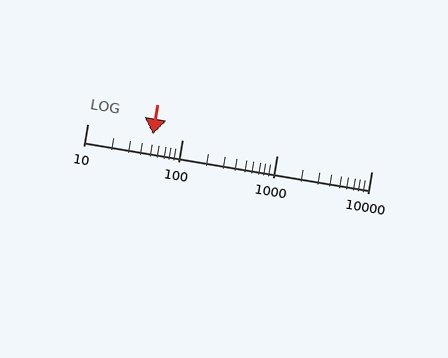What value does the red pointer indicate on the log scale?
The pointer indicates approximately 49.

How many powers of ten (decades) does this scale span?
The scale spans 3 decades, from 10 to 10000.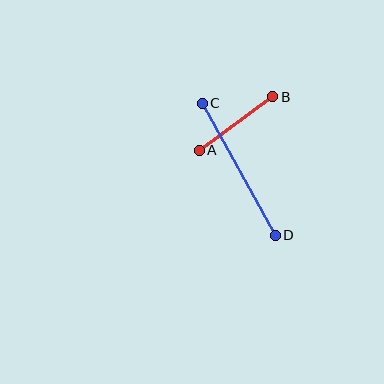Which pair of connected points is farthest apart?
Points C and D are farthest apart.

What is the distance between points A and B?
The distance is approximately 91 pixels.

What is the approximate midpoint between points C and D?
The midpoint is at approximately (239, 169) pixels.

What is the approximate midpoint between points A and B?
The midpoint is at approximately (236, 124) pixels.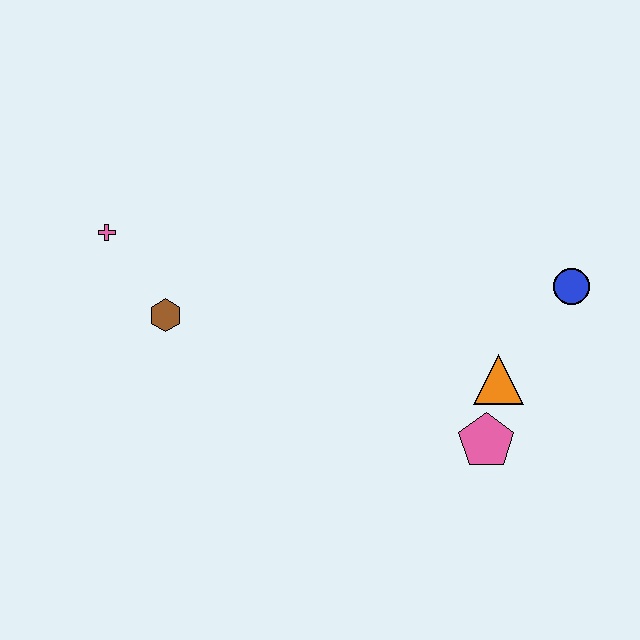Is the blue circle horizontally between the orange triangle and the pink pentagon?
No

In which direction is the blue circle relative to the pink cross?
The blue circle is to the right of the pink cross.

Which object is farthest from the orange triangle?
The pink cross is farthest from the orange triangle.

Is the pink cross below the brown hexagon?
No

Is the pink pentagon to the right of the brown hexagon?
Yes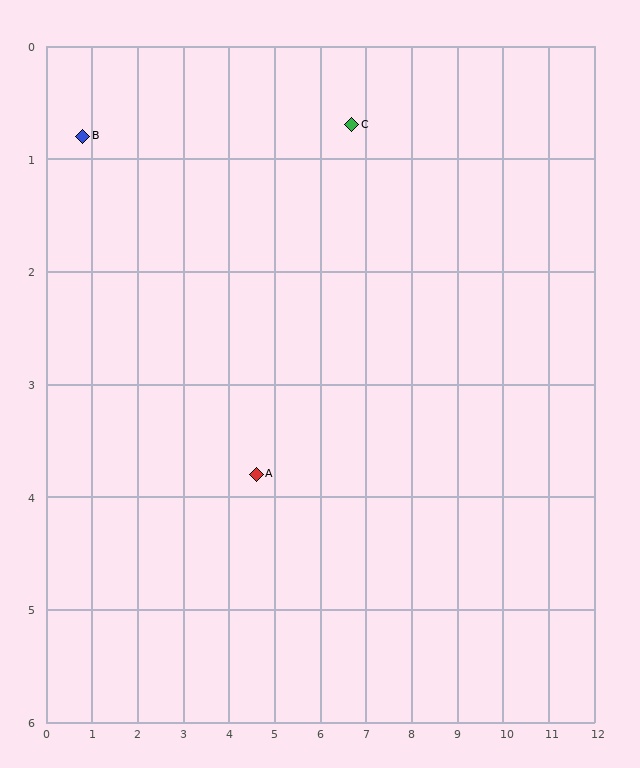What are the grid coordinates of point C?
Point C is at approximately (6.7, 0.7).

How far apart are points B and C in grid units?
Points B and C are about 5.9 grid units apart.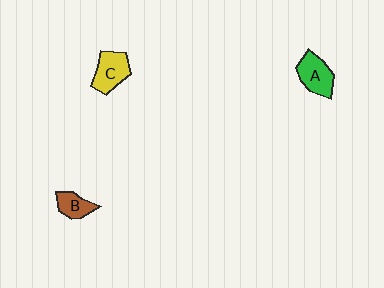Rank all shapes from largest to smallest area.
From largest to smallest: C (yellow), A (green), B (brown).